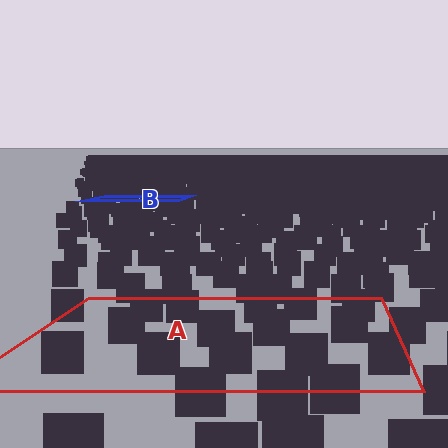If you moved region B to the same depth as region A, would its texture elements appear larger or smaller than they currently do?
They would appear larger. At a closer depth, the same texture elements are projected at a bigger on-screen size.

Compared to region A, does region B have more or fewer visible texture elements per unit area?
Region B has more texture elements per unit area — they are packed more densely because it is farther away.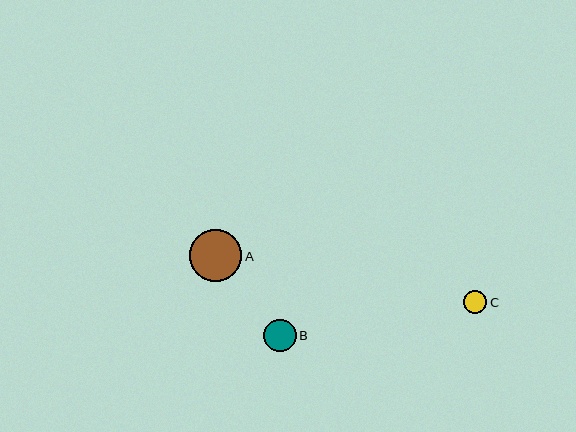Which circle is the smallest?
Circle C is the smallest with a size of approximately 23 pixels.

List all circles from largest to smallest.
From largest to smallest: A, B, C.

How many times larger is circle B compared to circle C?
Circle B is approximately 1.4 times the size of circle C.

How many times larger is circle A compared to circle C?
Circle A is approximately 2.3 times the size of circle C.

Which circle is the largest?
Circle A is the largest with a size of approximately 53 pixels.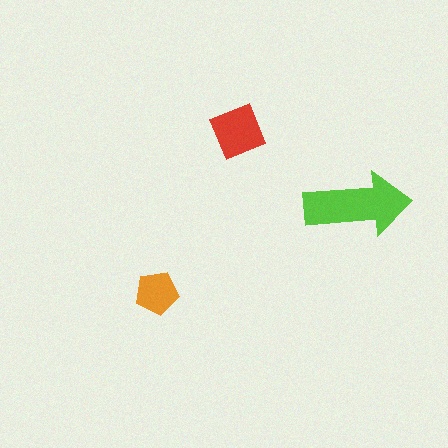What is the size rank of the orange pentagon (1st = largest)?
3rd.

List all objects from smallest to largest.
The orange pentagon, the red square, the lime arrow.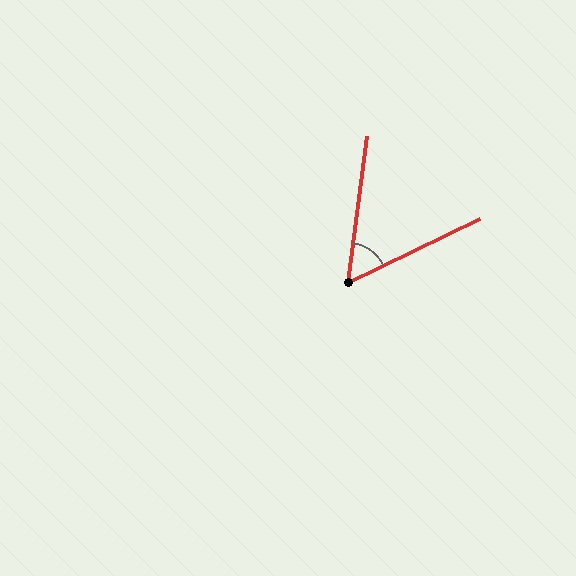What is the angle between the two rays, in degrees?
Approximately 57 degrees.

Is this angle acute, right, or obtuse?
It is acute.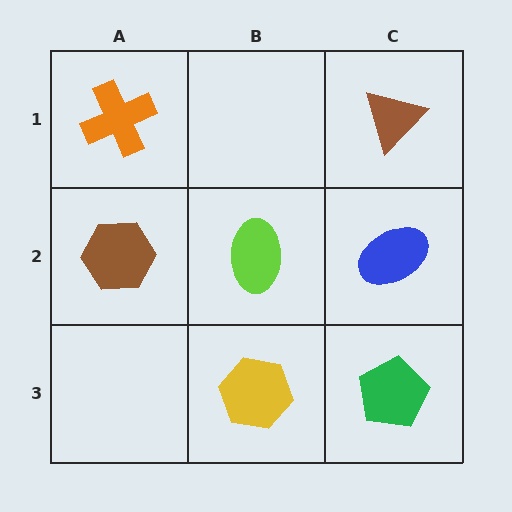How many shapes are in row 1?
2 shapes.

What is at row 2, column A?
A brown hexagon.